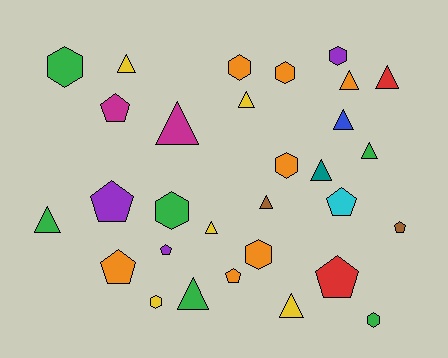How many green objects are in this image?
There are 6 green objects.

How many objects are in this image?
There are 30 objects.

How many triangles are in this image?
There are 13 triangles.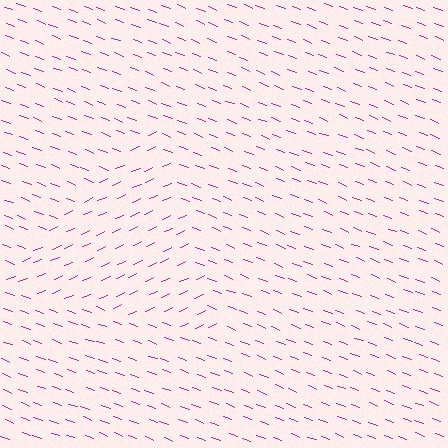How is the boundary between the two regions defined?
The boundary is defined purely by a change in line orientation (approximately 45 degrees difference). All lines are the same color and thickness.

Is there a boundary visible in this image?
Yes, there is a texture boundary formed by a change in line orientation.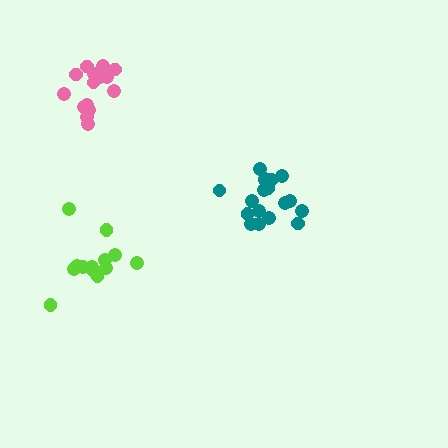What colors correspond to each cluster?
The clusters are colored: pink, teal, lime.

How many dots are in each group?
Group 1: 15 dots, Group 2: 18 dots, Group 3: 13 dots (46 total).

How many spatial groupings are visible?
There are 3 spatial groupings.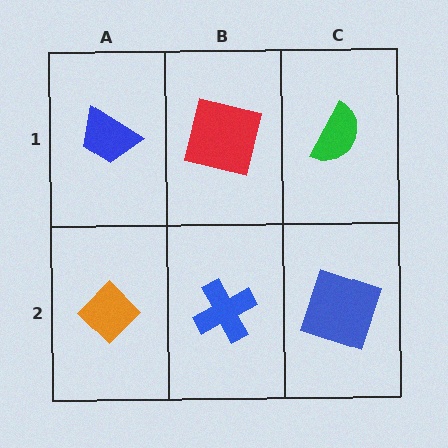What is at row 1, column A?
A blue trapezoid.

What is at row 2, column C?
A blue square.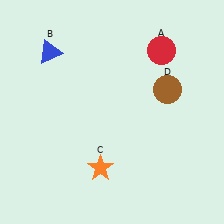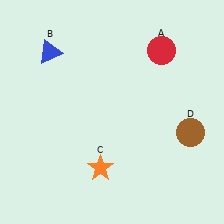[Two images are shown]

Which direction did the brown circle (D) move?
The brown circle (D) moved down.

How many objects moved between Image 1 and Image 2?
1 object moved between the two images.